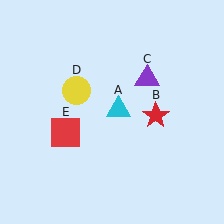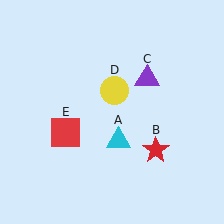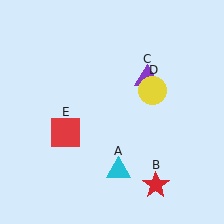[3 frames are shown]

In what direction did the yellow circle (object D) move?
The yellow circle (object D) moved right.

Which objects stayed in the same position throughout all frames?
Purple triangle (object C) and red square (object E) remained stationary.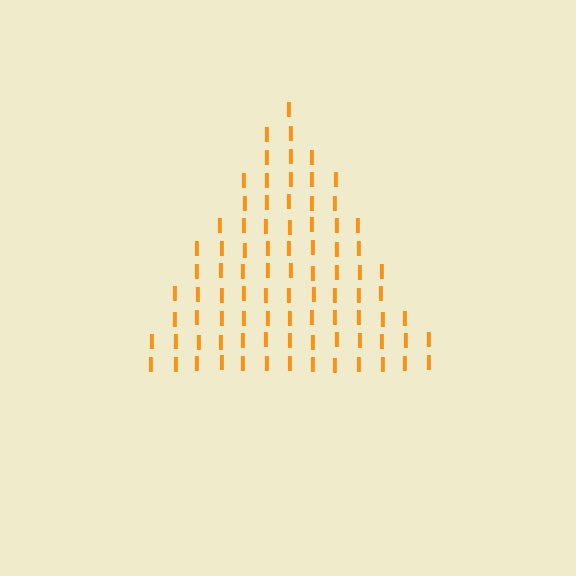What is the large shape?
The large shape is a triangle.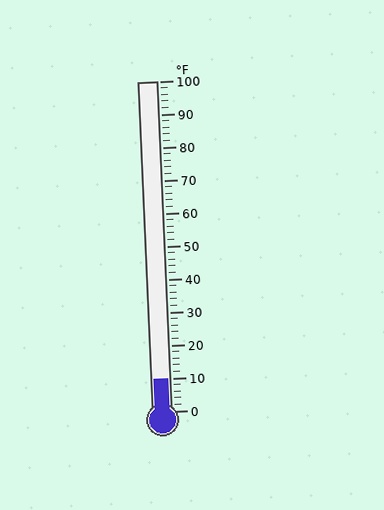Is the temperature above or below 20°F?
The temperature is below 20°F.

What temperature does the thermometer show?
The thermometer shows approximately 10°F.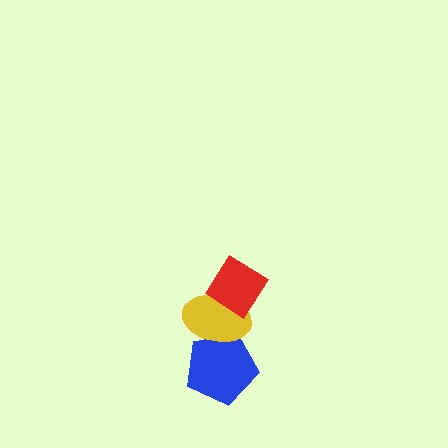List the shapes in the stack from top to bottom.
From top to bottom: the red diamond, the yellow ellipse, the blue pentagon.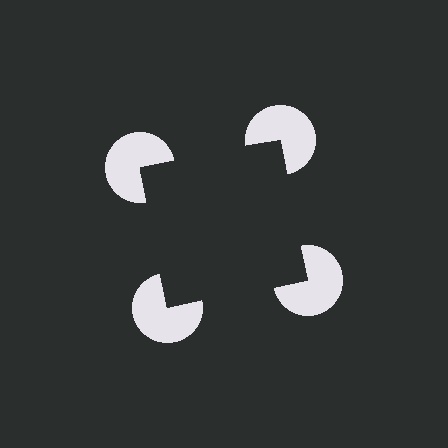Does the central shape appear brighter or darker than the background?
It typically appears slightly darker than the background, even though no actual brightness change is drawn.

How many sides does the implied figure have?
4 sides.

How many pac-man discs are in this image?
There are 4 — one at each vertex of the illusory square.